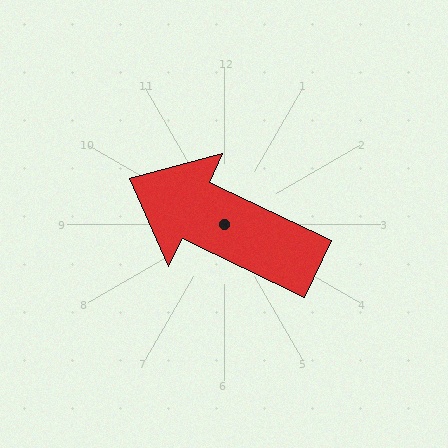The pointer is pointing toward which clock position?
Roughly 10 o'clock.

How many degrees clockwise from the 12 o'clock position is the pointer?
Approximately 296 degrees.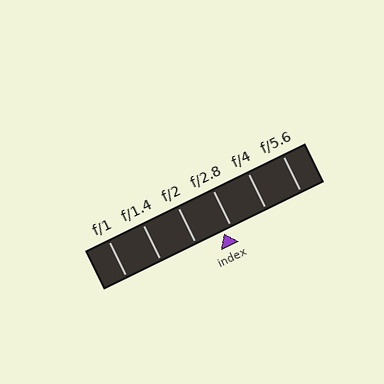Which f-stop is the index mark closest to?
The index mark is closest to f/2.8.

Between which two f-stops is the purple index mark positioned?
The index mark is between f/2 and f/2.8.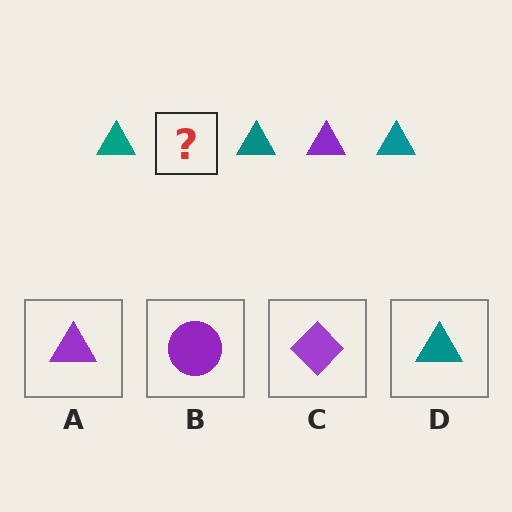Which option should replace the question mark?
Option A.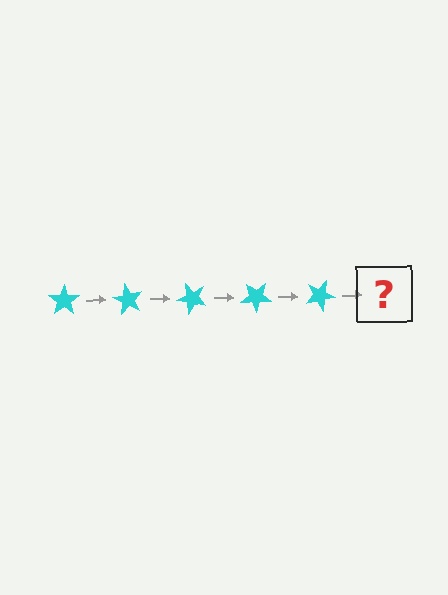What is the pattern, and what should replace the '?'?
The pattern is that the star rotates 60 degrees each step. The '?' should be a cyan star rotated 300 degrees.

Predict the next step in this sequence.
The next step is a cyan star rotated 300 degrees.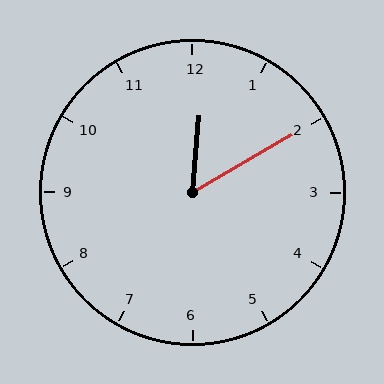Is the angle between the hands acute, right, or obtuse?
It is acute.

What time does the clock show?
12:10.